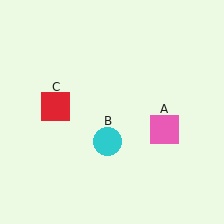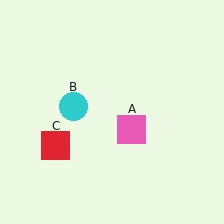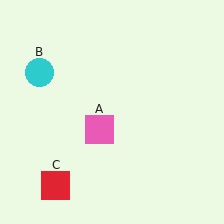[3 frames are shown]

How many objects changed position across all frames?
3 objects changed position: pink square (object A), cyan circle (object B), red square (object C).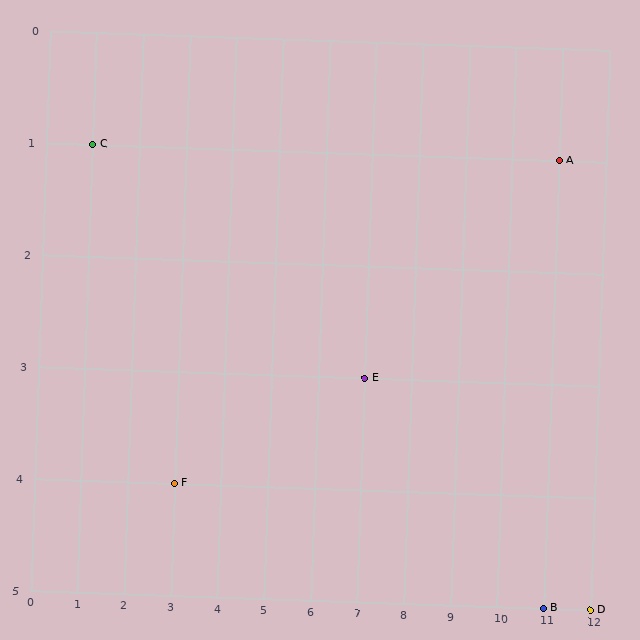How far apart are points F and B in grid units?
Points F and B are 8 columns and 1 row apart (about 8.1 grid units diagonally).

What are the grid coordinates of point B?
Point B is at grid coordinates (11, 5).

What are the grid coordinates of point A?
Point A is at grid coordinates (11, 1).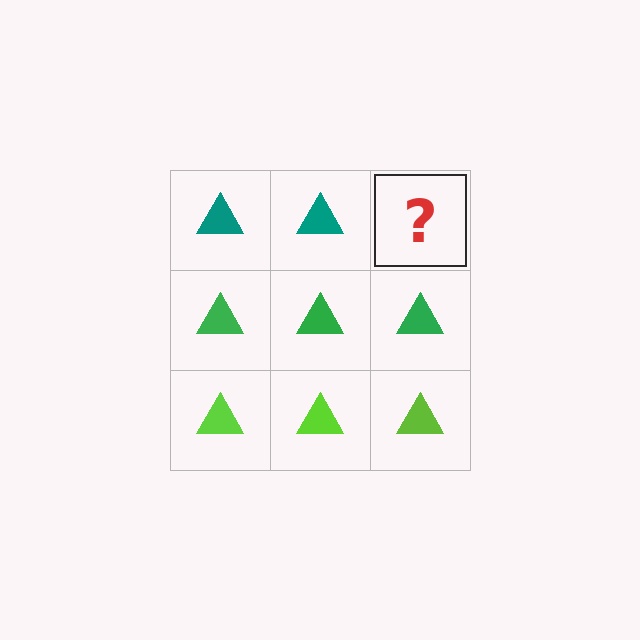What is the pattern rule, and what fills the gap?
The rule is that each row has a consistent color. The gap should be filled with a teal triangle.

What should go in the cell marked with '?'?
The missing cell should contain a teal triangle.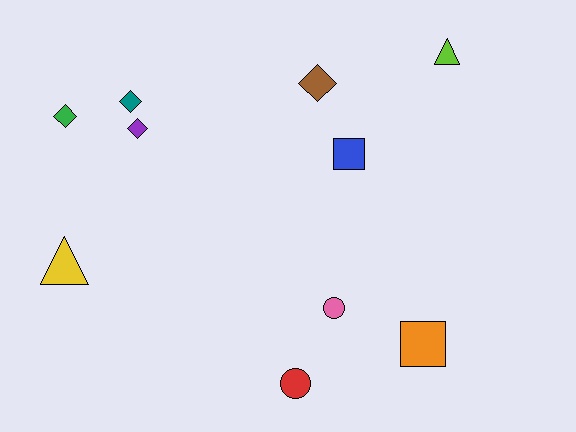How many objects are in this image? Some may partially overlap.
There are 10 objects.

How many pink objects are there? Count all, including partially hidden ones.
There is 1 pink object.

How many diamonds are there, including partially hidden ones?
There are 4 diamonds.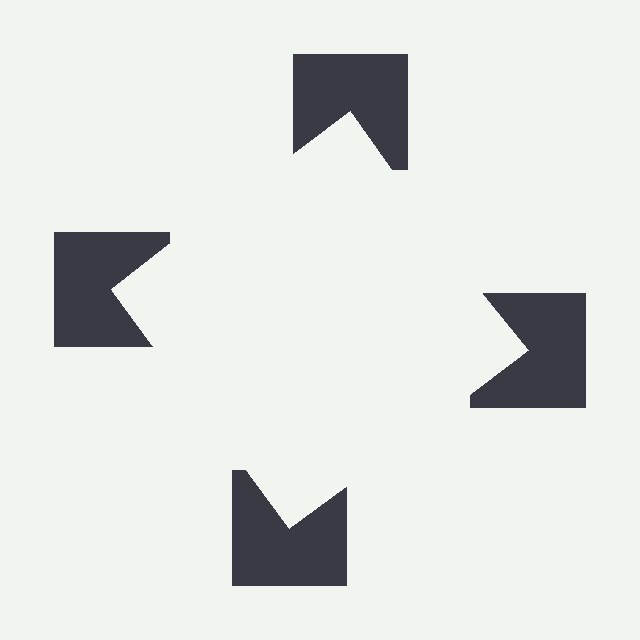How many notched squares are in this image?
There are 4 — one at each vertex of the illusory square.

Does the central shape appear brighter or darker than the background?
It typically appears slightly brighter than the background, even though no actual brightness change is drawn.